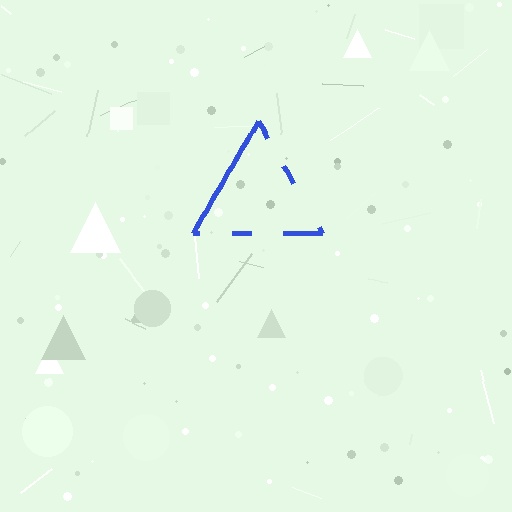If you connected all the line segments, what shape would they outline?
They would outline a triangle.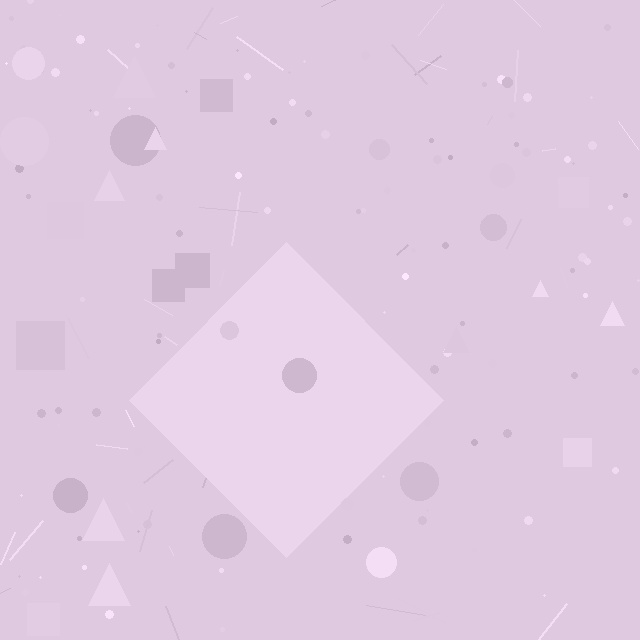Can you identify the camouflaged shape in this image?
The camouflaged shape is a diamond.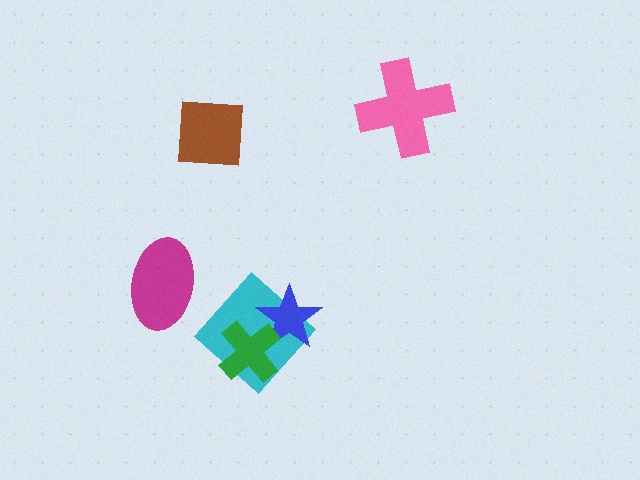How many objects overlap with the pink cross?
0 objects overlap with the pink cross.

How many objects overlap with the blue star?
2 objects overlap with the blue star.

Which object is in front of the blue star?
The green cross is in front of the blue star.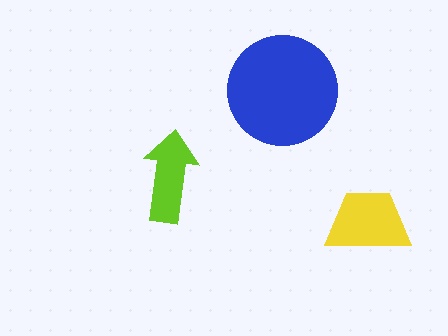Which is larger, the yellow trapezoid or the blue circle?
The blue circle.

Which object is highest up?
The blue circle is topmost.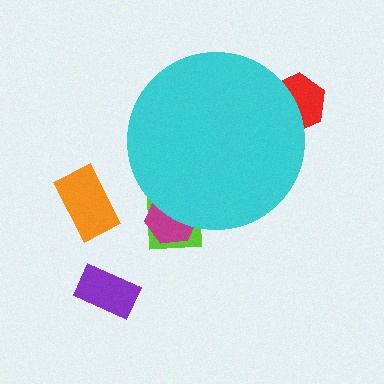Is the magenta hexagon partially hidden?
Yes, the magenta hexagon is partially hidden behind the cyan circle.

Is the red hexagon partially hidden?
Yes, the red hexagon is partially hidden behind the cyan circle.